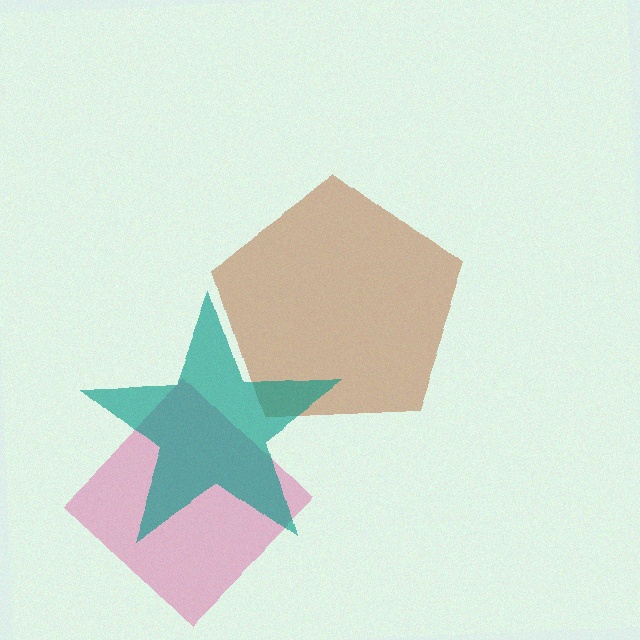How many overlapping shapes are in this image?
There are 3 overlapping shapes in the image.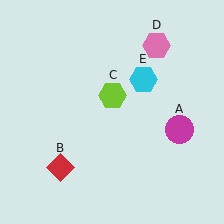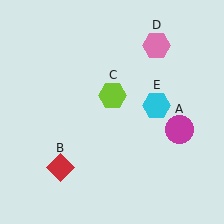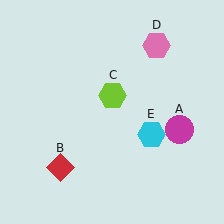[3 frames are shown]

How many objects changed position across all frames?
1 object changed position: cyan hexagon (object E).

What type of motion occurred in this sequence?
The cyan hexagon (object E) rotated clockwise around the center of the scene.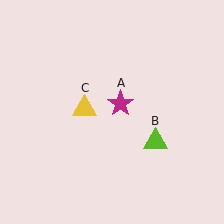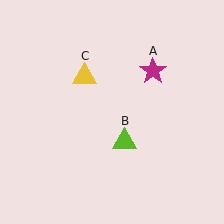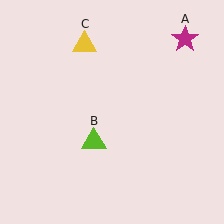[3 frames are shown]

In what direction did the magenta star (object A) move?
The magenta star (object A) moved up and to the right.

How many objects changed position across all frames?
3 objects changed position: magenta star (object A), lime triangle (object B), yellow triangle (object C).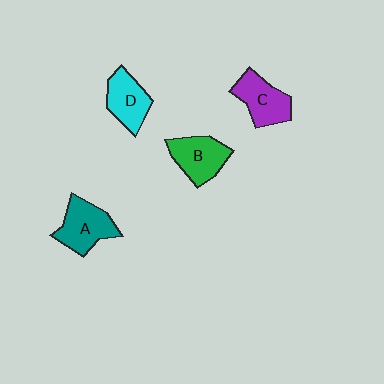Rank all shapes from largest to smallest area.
From largest to smallest: A (teal), B (green), C (purple), D (cyan).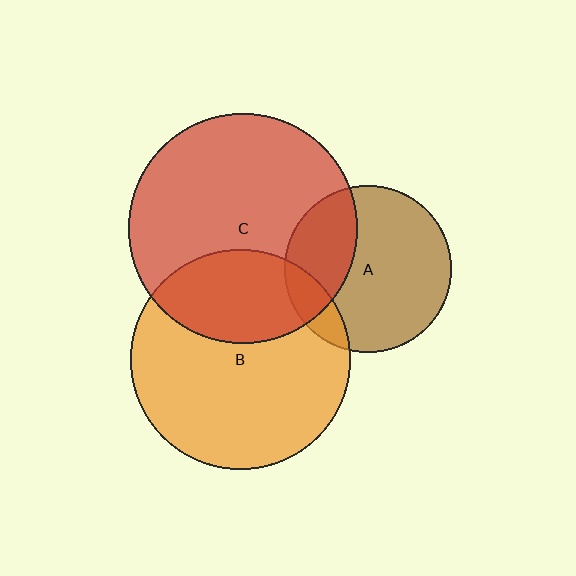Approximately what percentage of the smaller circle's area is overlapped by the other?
Approximately 15%.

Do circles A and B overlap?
Yes.